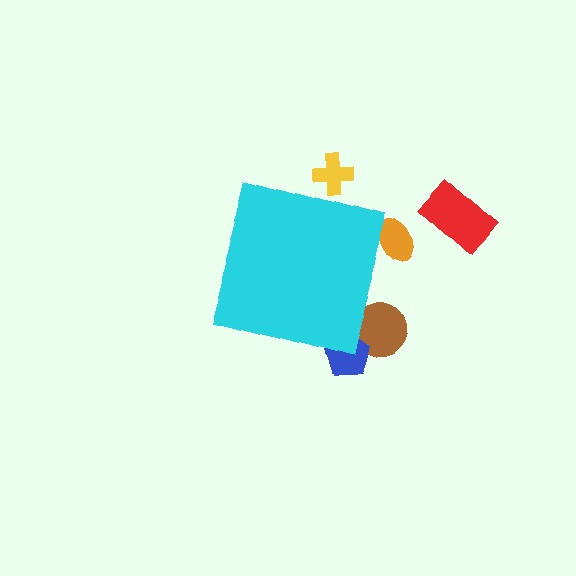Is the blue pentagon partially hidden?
Yes, the blue pentagon is partially hidden behind the cyan square.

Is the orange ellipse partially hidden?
Yes, the orange ellipse is partially hidden behind the cyan square.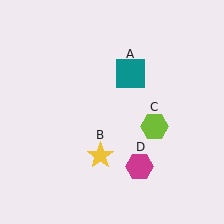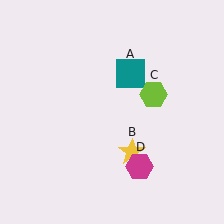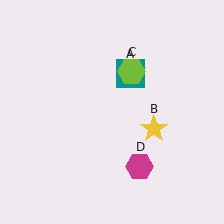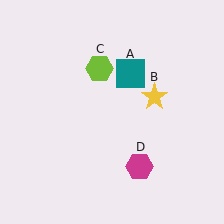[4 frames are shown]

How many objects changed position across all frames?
2 objects changed position: yellow star (object B), lime hexagon (object C).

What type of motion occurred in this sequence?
The yellow star (object B), lime hexagon (object C) rotated counterclockwise around the center of the scene.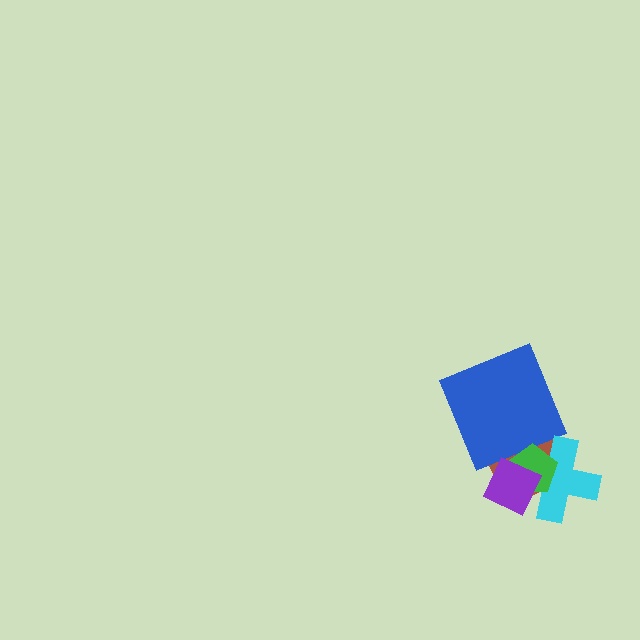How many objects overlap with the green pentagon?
3 objects overlap with the green pentagon.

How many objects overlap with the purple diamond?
3 objects overlap with the purple diamond.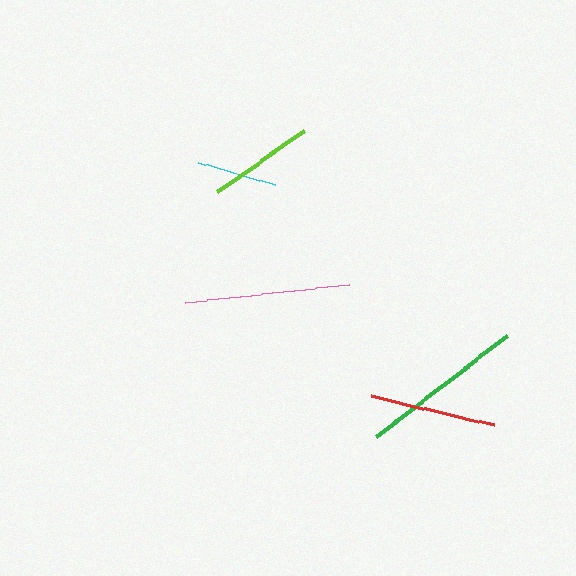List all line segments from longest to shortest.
From longest to shortest: green, pink, red, lime, cyan.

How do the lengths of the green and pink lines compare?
The green and pink lines are approximately the same length.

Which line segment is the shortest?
The cyan line is the shortest at approximately 81 pixels.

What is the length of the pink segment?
The pink segment is approximately 164 pixels long.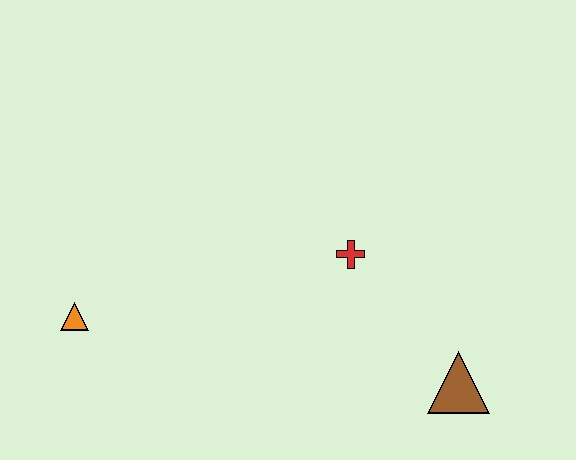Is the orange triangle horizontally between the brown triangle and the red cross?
No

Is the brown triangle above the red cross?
No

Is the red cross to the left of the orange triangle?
No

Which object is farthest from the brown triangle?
The orange triangle is farthest from the brown triangle.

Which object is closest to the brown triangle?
The red cross is closest to the brown triangle.